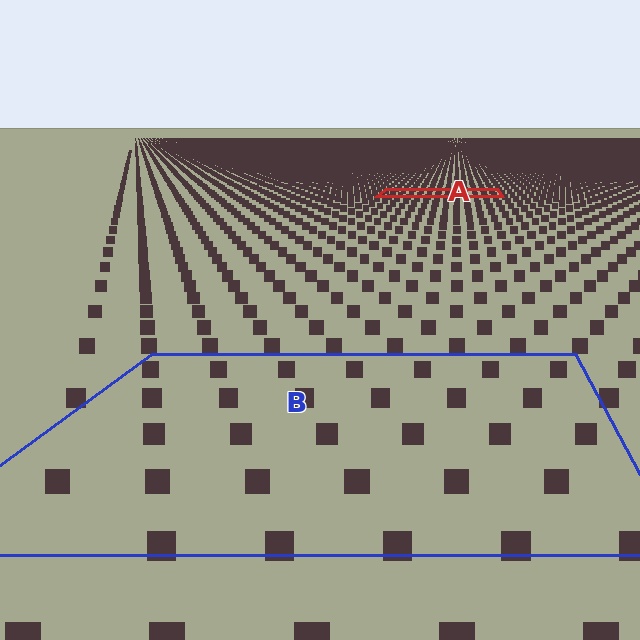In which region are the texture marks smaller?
The texture marks are smaller in region A, because it is farther away.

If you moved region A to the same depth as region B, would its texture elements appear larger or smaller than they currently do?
They would appear larger. At a closer depth, the same texture elements are projected at a bigger on-screen size.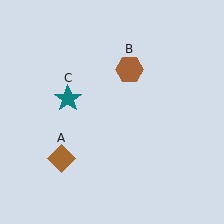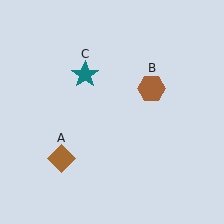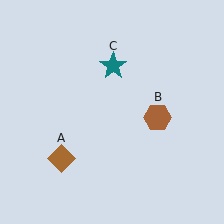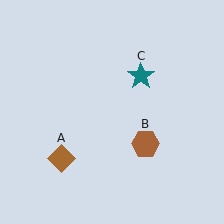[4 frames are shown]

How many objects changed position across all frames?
2 objects changed position: brown hexagon (object B), teal star (object C).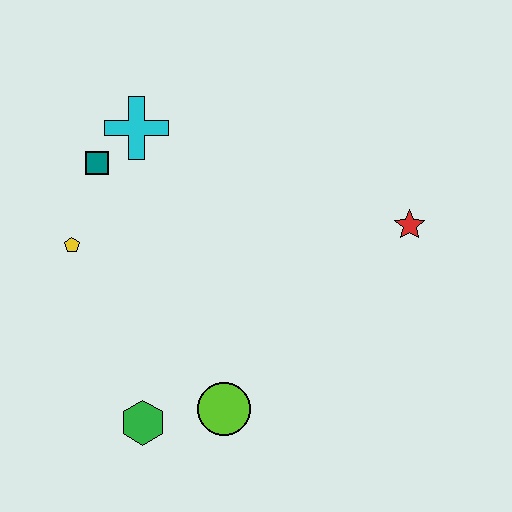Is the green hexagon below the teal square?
Yes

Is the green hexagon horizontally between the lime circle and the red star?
No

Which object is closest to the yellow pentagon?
The teal square is closest to the yellow pentagon.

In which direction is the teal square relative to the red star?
The teal square is to the left of the red star.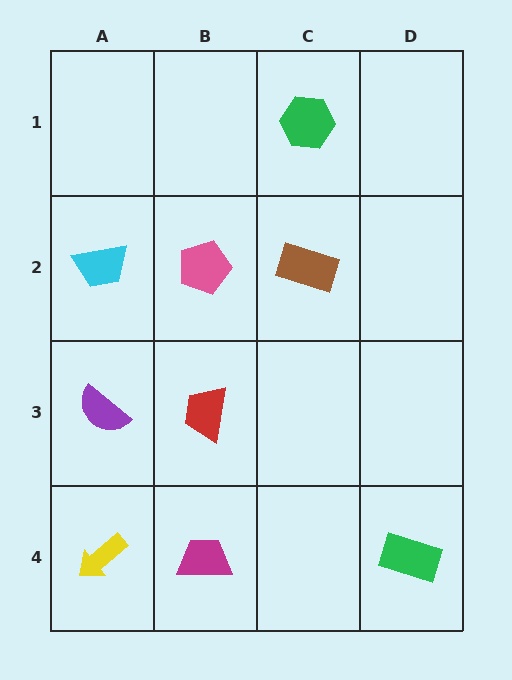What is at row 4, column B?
A magenta trapezoid.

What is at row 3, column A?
A purple semicircle.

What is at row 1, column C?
A green hexagon.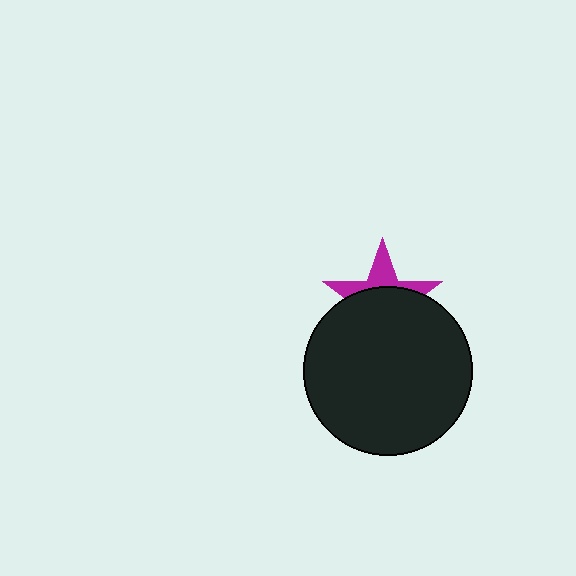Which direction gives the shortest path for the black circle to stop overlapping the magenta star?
Moving down gives the shortest separation.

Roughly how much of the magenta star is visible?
A small part of it is visible (roughly 35%).